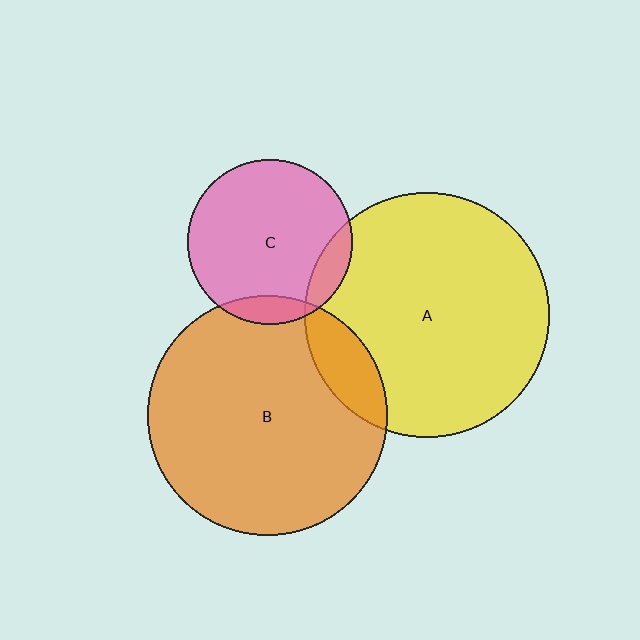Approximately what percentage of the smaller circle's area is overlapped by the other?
Approximately 10%.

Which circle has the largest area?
Circle A (yellow).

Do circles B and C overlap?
Yes.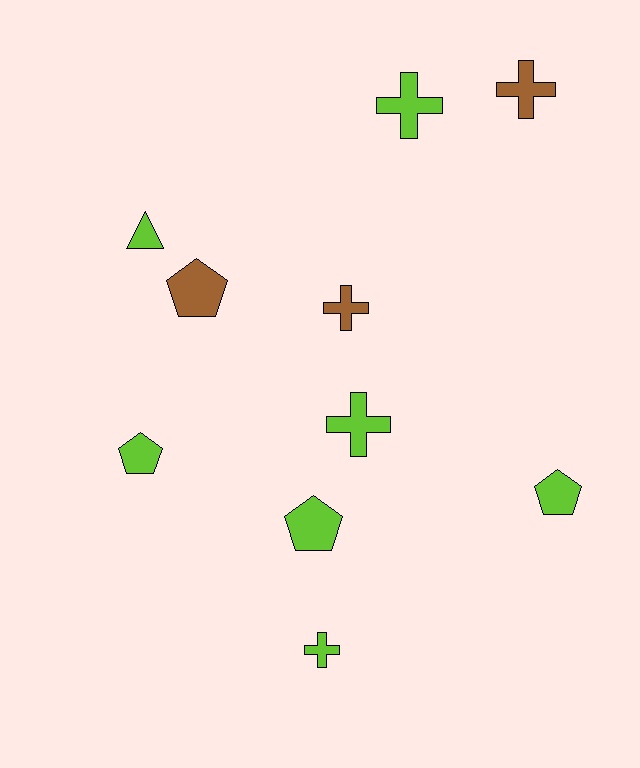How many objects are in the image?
There are 10 objects.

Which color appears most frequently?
Lime, with 7 objects.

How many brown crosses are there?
There are 2 brown crosses.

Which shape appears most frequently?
Cross, with 5 objects.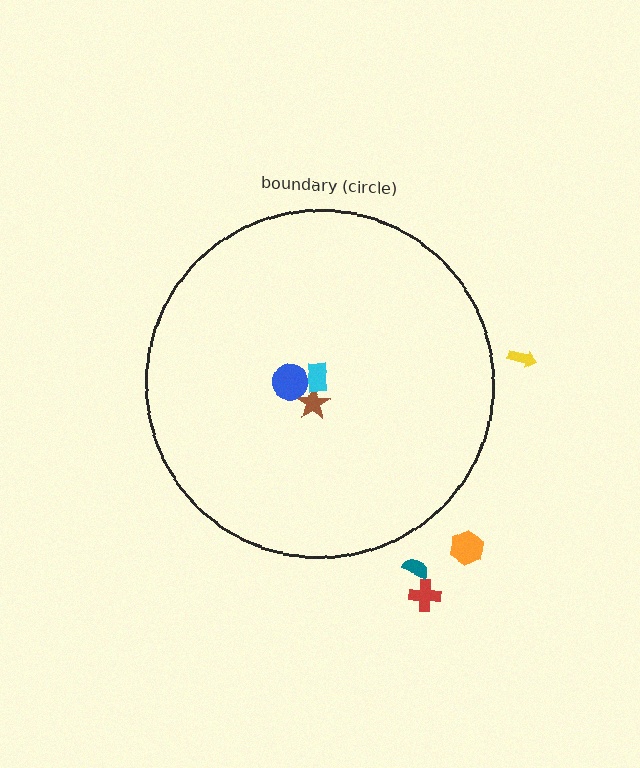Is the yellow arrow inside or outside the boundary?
Outside.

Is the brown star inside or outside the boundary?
Inside.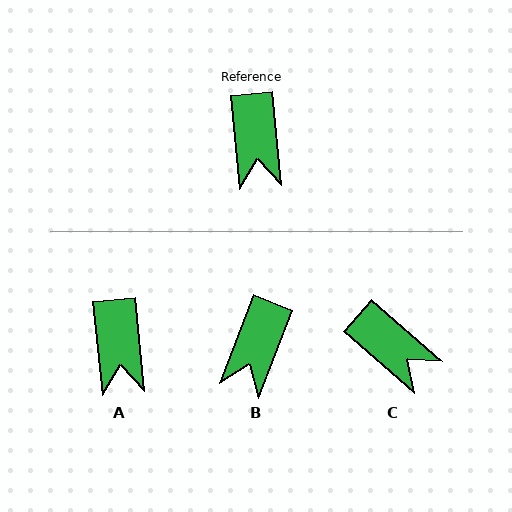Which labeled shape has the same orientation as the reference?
A.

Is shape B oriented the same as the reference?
No, it is off by about 27 degrees.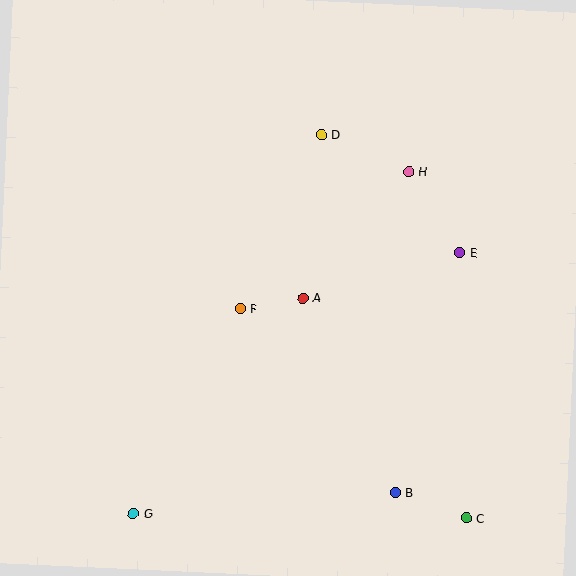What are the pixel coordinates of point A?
Point A is at (303, 298).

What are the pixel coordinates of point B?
Point B is at (395, 492).